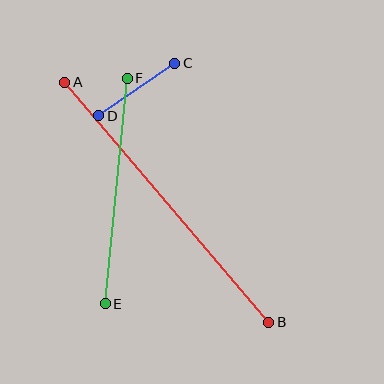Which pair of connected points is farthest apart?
Points A and B are farthest apart.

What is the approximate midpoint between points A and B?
The midpoint is at approximately (167, 202) pixels.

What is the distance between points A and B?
The distance is approximately 315 pixels.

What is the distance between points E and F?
The distance is approximately 227 pixels.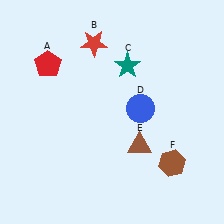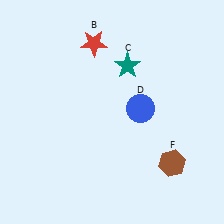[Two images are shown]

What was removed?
The brown triangle (E), the red pentagon (A) were removed in Image 2.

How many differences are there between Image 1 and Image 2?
There are 2 differences between the two images.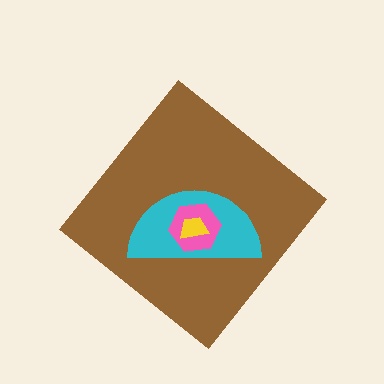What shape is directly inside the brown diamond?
The cyan semicircle.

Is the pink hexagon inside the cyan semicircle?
Yes.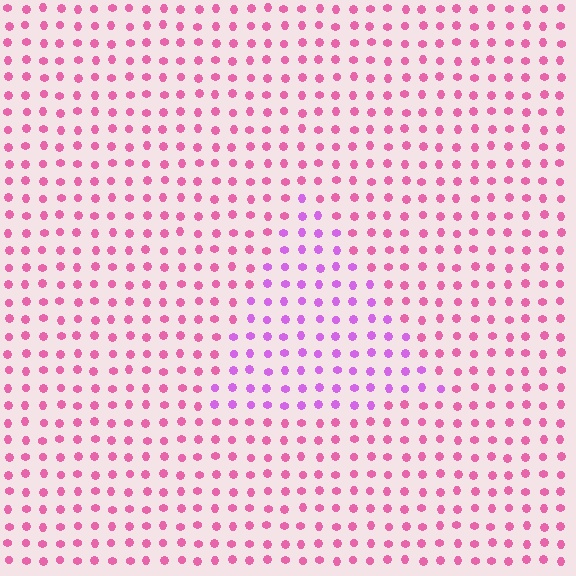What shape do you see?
I see a triangle.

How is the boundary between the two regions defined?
The boundary is defined purely by a slight shift in hue (about 38 degrees). Spacing, size, and orientation are identical on both sides.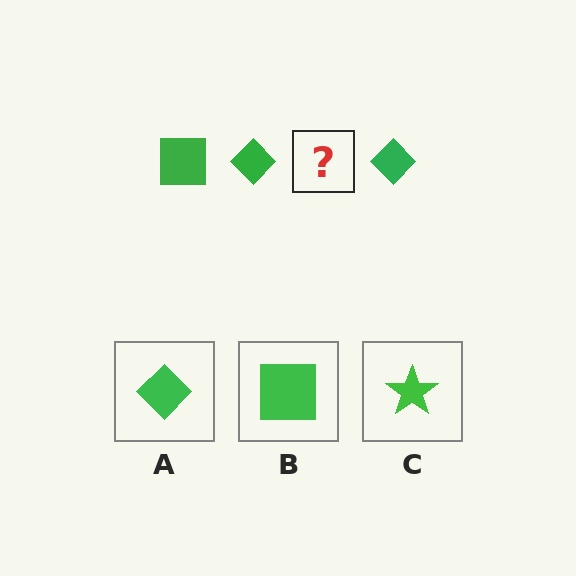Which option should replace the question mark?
Option B.